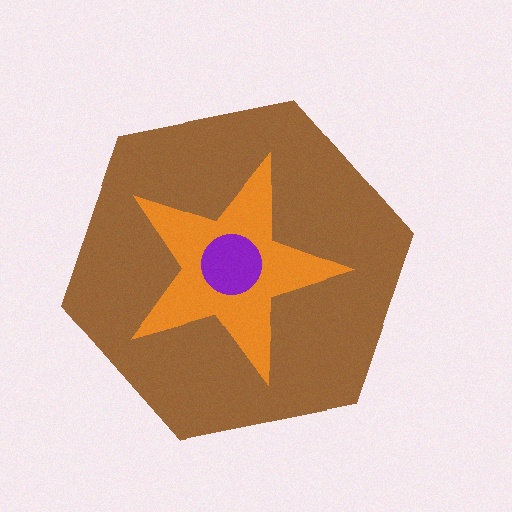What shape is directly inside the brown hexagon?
The orange star.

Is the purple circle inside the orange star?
Yes.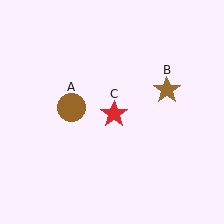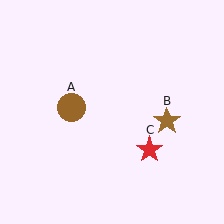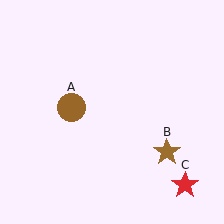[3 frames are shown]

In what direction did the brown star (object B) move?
The brown star (object B) moved down.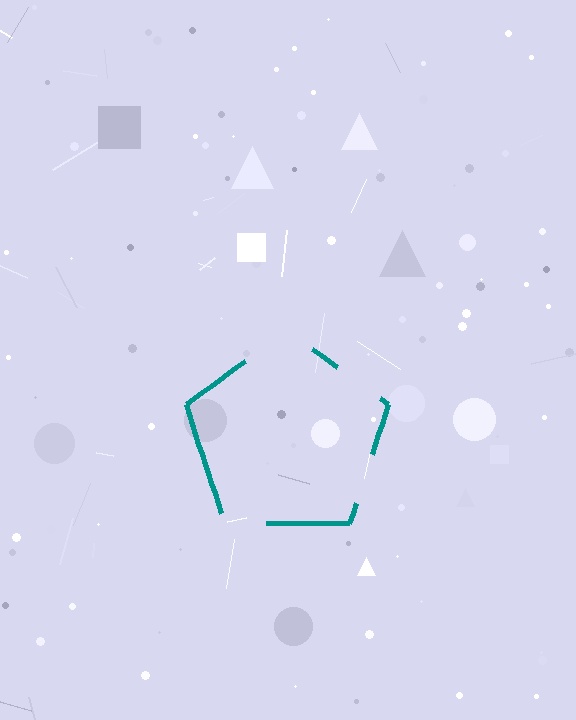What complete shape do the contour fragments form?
The contour fragments form a pentagon.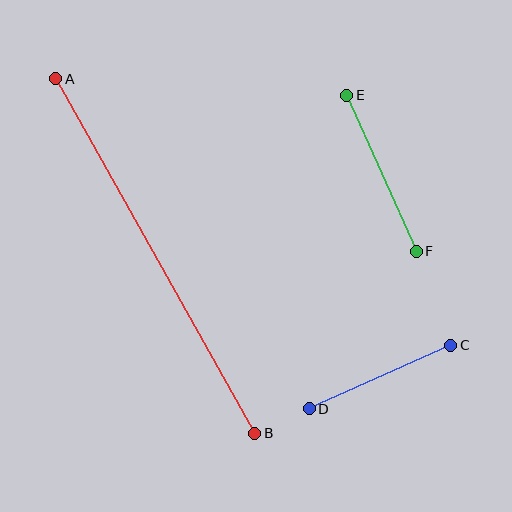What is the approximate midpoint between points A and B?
The midpoint is at approximately (155, 256) pixels.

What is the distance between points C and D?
The distance is approximately 155 pixels.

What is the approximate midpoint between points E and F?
The midpoint is at approximately (382, 173) pixels.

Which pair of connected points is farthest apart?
Points A and B are farthest apart.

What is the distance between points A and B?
The distance is approximately 406 pixels.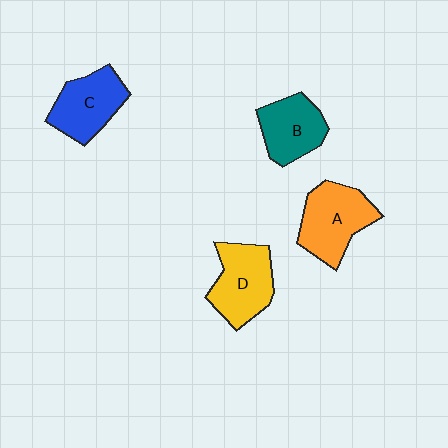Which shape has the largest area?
Shape A (orange).